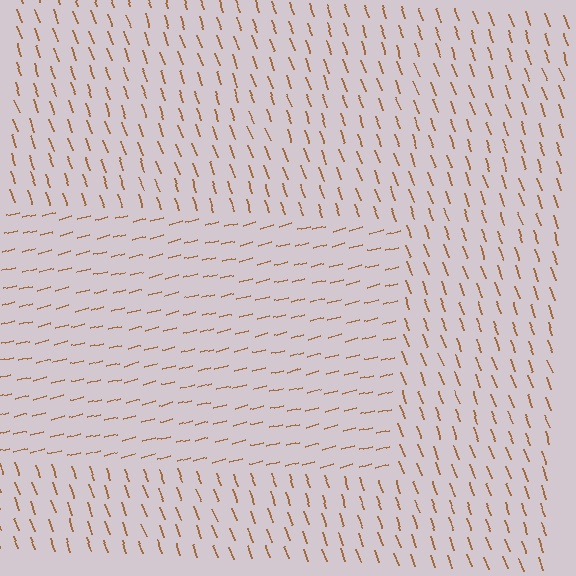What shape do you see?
I see a rectangle.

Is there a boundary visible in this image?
Yes, there is a texture boundary formed by a change in line orientation.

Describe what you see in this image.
The image is filled with small brown line segments. A rectangle region in the image has lines oriented differently from the surrounding lines, creating a visible texture boundary.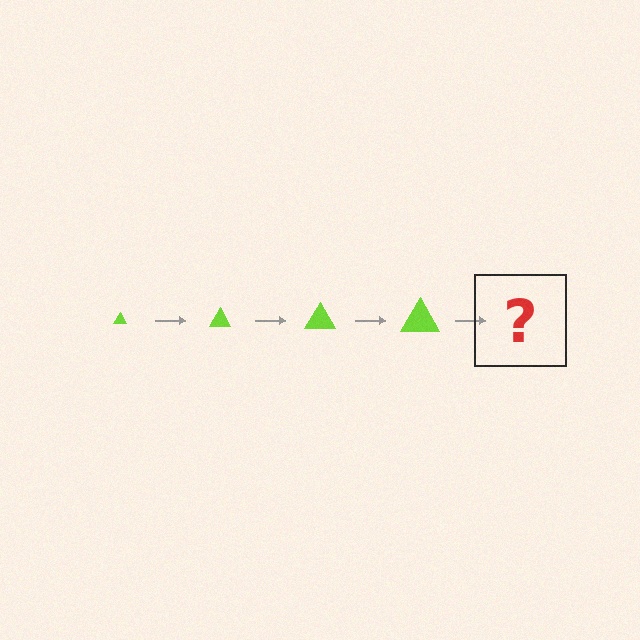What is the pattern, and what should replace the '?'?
The pattern is that the triangle gets progressively larger each step. The '?' should be a lime triangle, larger than the previous one.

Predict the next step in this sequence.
The next step is a lime triangle, larger than the previous one.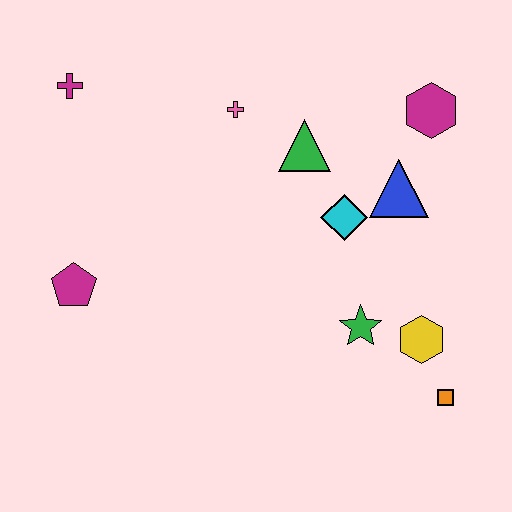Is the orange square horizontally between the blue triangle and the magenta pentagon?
No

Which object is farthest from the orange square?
The magenta cross is farthest from the orange square.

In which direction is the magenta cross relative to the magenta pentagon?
The magenta cross is above the magenta pentagon.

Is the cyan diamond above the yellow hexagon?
Yes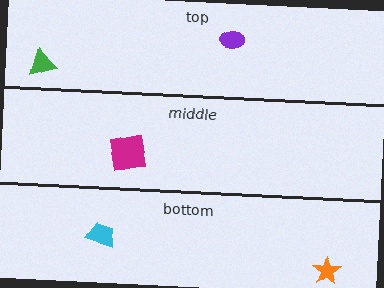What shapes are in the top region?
The purple ellipse, the green triangle.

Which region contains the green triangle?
The top region.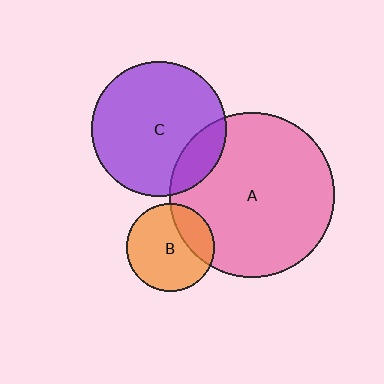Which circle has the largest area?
Circle A (pink).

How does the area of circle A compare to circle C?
Approximately 1.5 times.